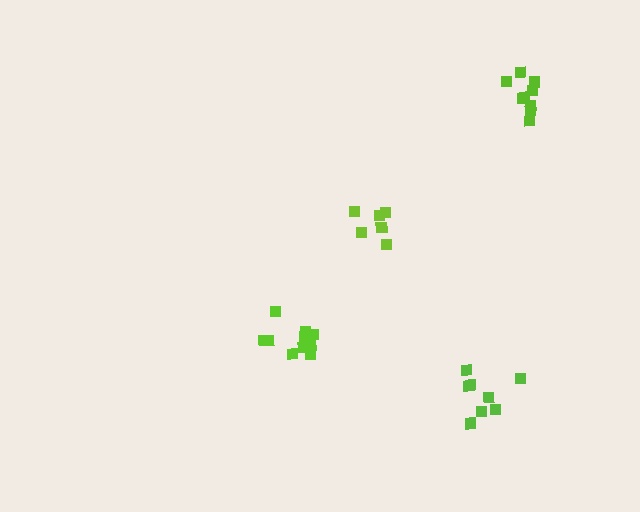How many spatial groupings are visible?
There are 4 spatial groupings.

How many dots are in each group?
Group 1: 11 dots, Group 2: 8 dots, Group 3: 6 dots, Group 4: 9 dots (34 total).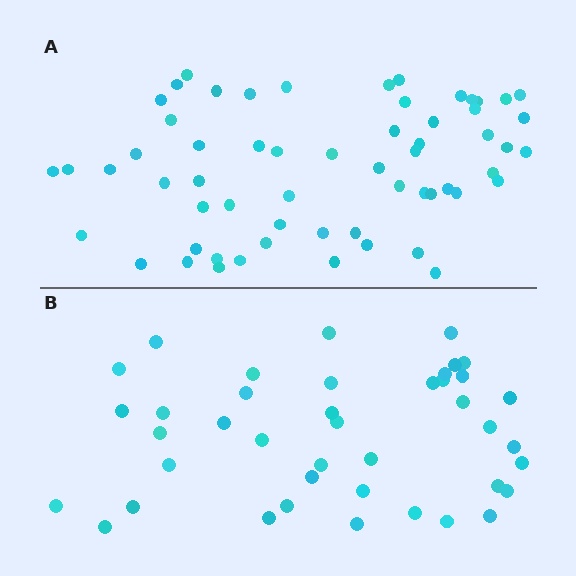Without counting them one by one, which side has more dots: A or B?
Region A (the top region) has more dots.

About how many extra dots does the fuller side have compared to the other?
Region A has approximately 20 more dots than region B.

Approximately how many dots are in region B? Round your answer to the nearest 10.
About 40 dots. (The exact count is 41, which rounds to 40.)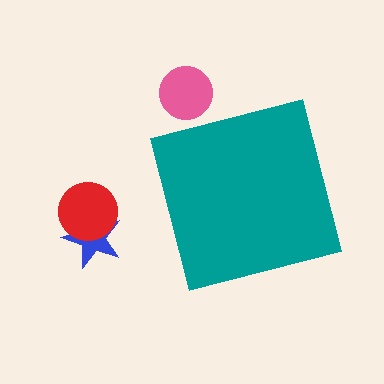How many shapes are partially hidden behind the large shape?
0 shapes are partially hidden.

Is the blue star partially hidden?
No, the blue star is fully visible.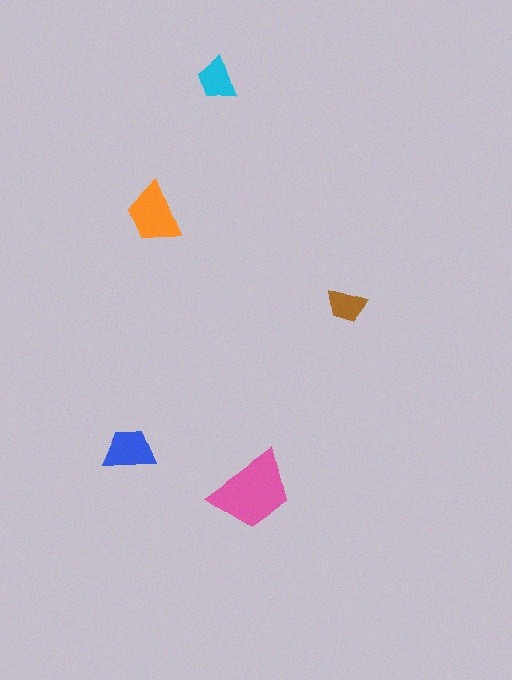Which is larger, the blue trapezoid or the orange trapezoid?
The orange one.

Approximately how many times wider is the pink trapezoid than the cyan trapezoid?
About 2 times wider.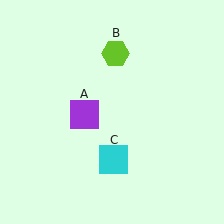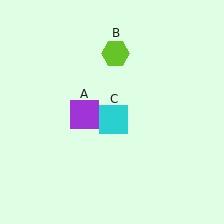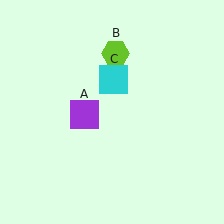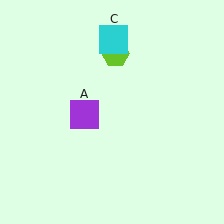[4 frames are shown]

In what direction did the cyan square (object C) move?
The cyan square (object C) moved up.